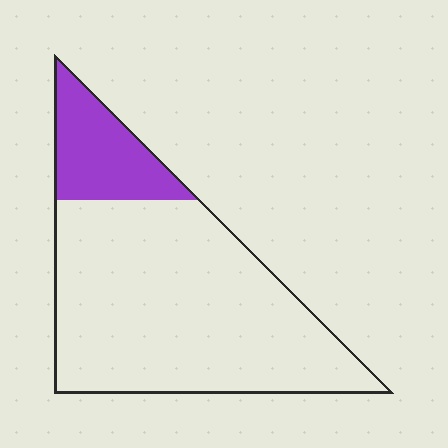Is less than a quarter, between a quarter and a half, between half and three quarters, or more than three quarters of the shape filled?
Less than a quarter.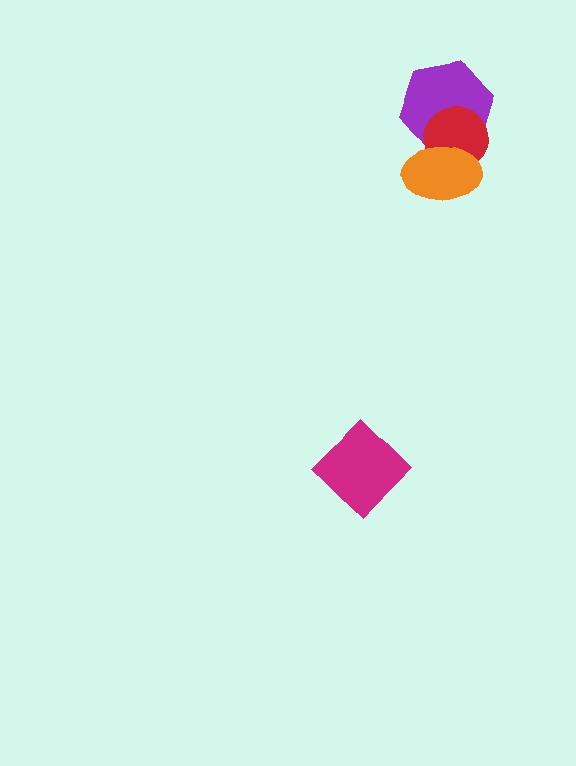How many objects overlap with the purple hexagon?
2 objects overlap with the purple hexagon.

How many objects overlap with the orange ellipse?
2 objects overlap with the orange ellipse.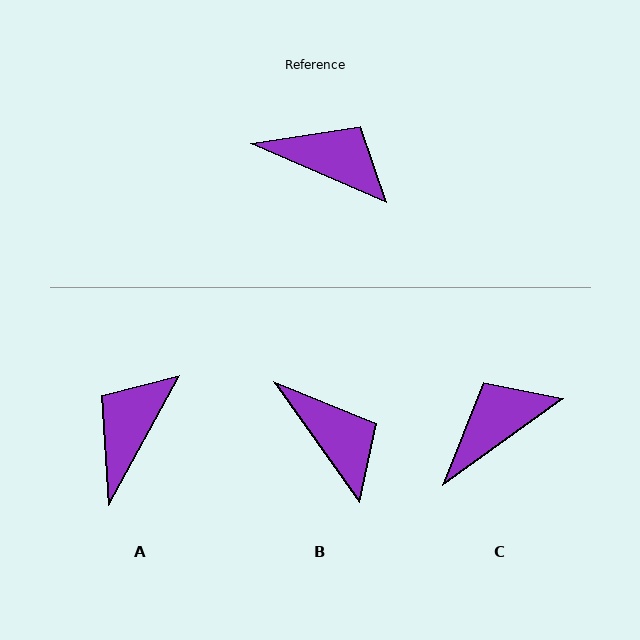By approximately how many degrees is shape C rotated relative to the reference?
Approximately 60 degrees counter-clockwise.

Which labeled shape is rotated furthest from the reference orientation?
A, about 85 degrees away.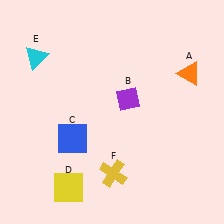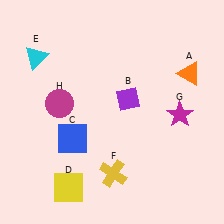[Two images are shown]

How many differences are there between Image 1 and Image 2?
There are 2 differences between the two images.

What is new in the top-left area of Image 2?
A magenta circle (H) was added in the top-left area of Image 2.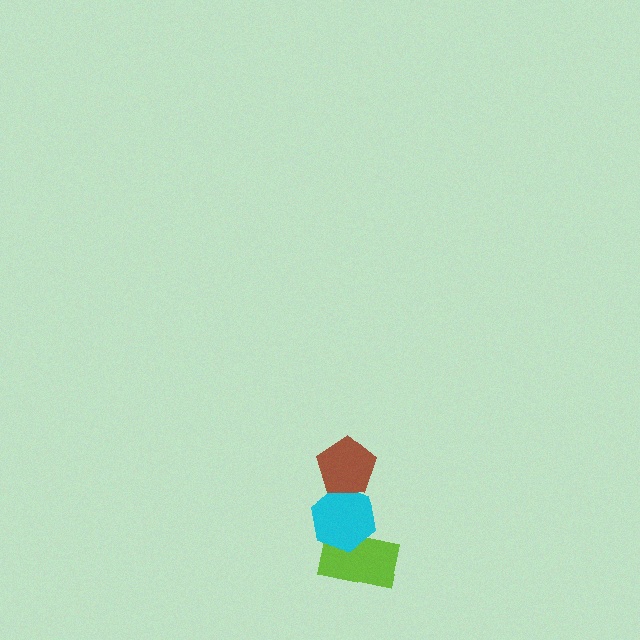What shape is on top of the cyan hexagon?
The brown pentagon is on top of the cyan hexagon.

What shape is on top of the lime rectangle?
The cyan hexagon is on top of the lime rectangle.